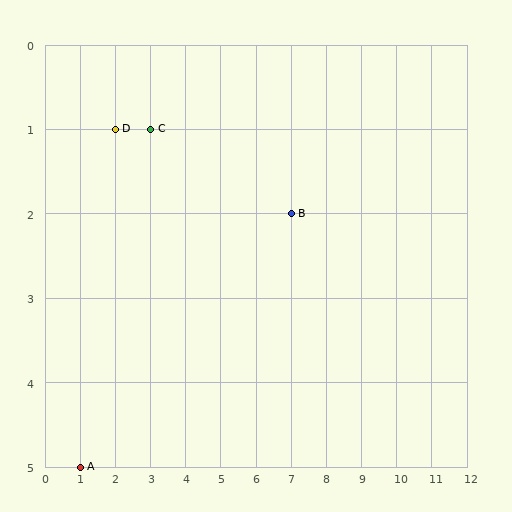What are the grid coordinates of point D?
Point D is at grid coordinates (2, 1).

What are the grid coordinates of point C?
Point C is at grid coordinates (3, 1).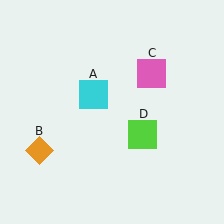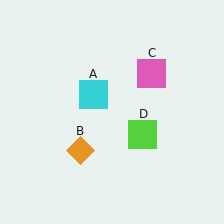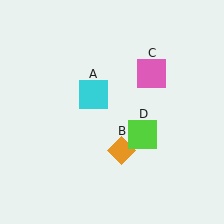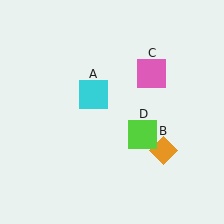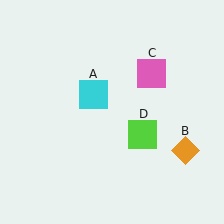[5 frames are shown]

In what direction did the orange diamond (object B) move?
The orange diamond (object B) moved right.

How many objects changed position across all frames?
1 object changed position: orange diamond (object B).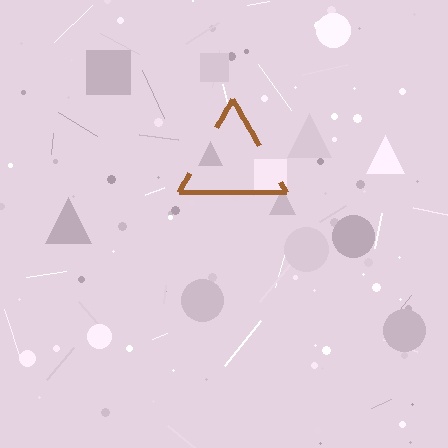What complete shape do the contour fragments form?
The contour fragments form a triangle.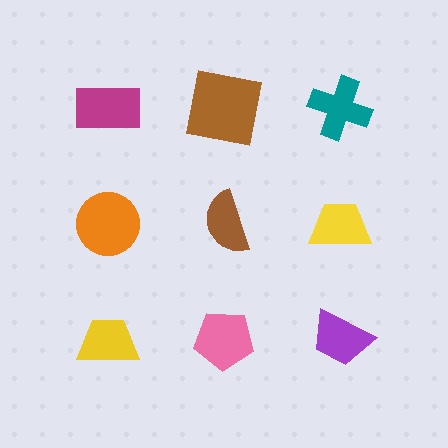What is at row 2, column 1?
An orange circle.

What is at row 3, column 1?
A yellow trapezoid.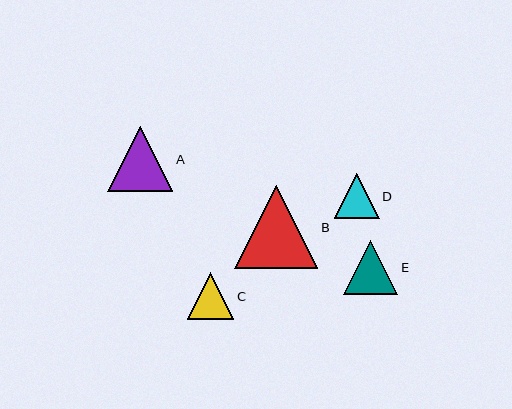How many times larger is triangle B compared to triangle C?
Triangle B is approximately 1.8 times the size of triangle C.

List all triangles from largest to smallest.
From largest to smallest: B, A, E, C, D.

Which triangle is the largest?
Triangle B is the largest with a size of approximately 83 pixels.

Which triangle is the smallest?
Triangle D is the smallest with a size of approximately 45 pixels.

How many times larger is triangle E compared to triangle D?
Triangle E is approximately 1.2 times the size of triangle D.